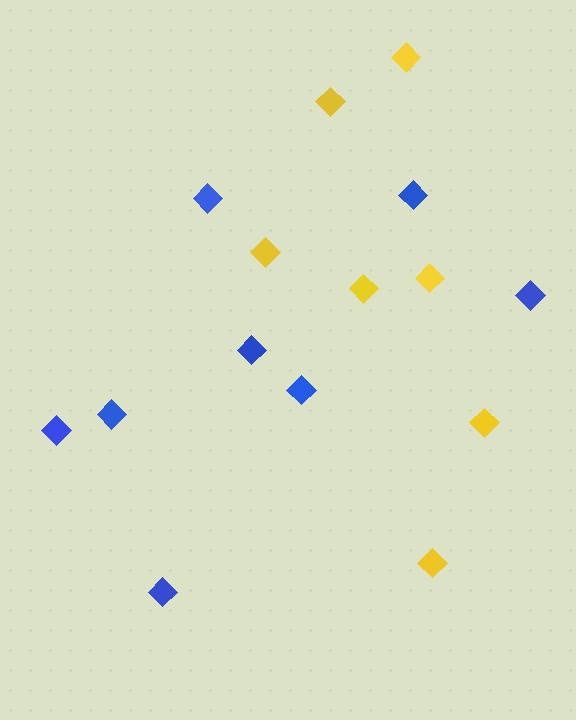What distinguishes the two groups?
There are 2 groups: one group of blue diamonds (8) and one group of yellow diamonds (7).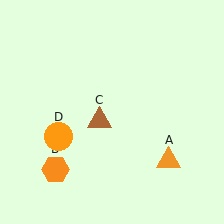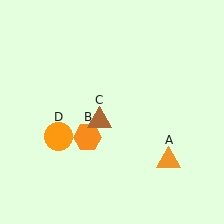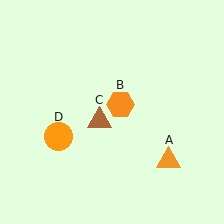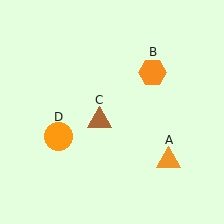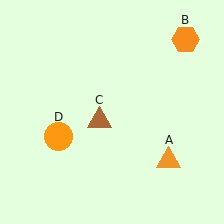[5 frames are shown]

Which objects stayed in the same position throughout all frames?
Orange triangle (object A) and brown triangle (object C) and orange circle (object D) remained stationary.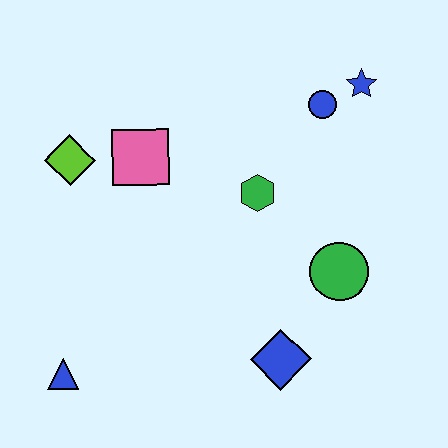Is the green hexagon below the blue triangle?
No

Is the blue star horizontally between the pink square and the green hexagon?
No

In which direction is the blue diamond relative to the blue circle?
The blue diamond is below the blue circle.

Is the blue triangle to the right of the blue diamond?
No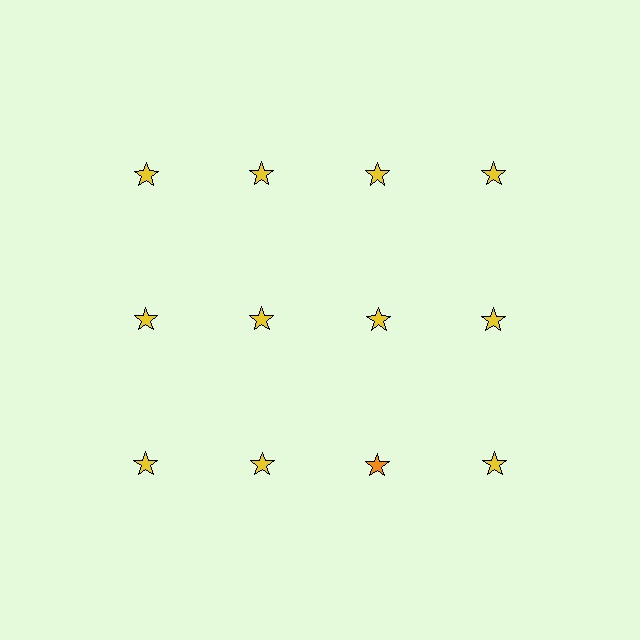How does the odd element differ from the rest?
It has a different color: orange instead of yellow.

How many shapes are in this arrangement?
There are 12 shapes arranged in a grid pattern.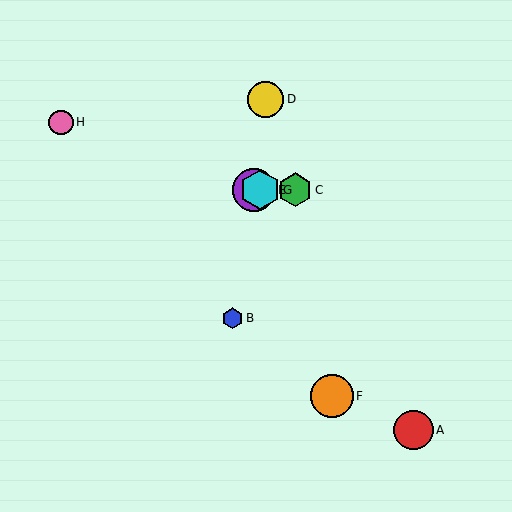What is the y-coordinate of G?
Object G is at y≈190.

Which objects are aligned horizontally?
Objects C, E, G are aligned horizontally.